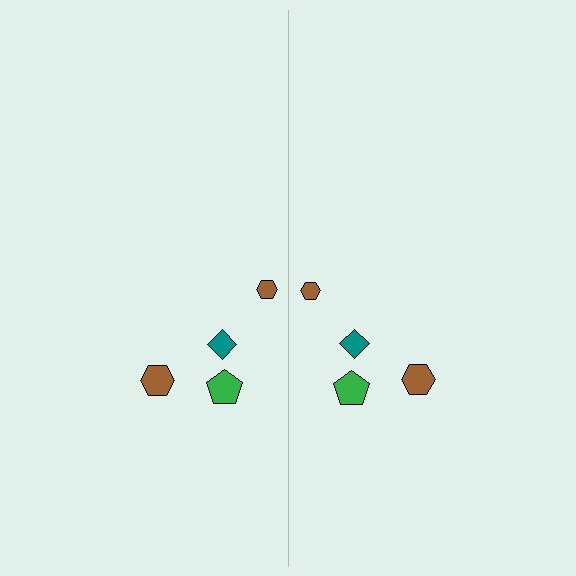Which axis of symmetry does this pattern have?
The pattern has a vertical axis of symmetry running through the center of the image.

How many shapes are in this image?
There are 8 shapes in this image.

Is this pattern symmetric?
Yes, this pattern has bilateral (reflection) symmetry.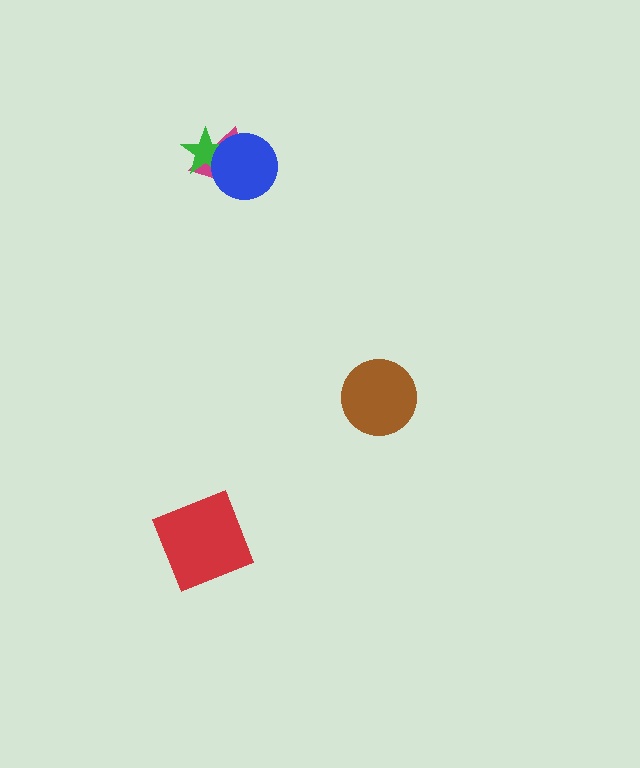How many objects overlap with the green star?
2 objects overlap with the green star.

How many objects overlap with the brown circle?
0 objects overlap with the brown circle.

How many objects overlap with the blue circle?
2 objects overlap with the blue circle.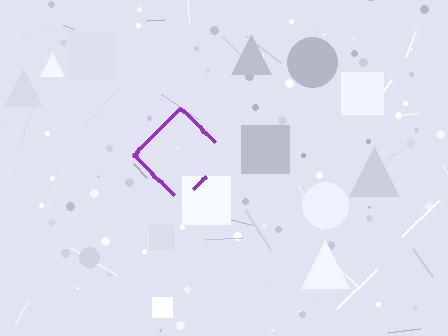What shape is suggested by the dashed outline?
The dashed outline suggests a diamond.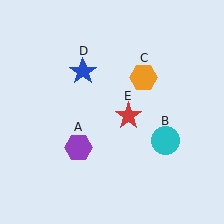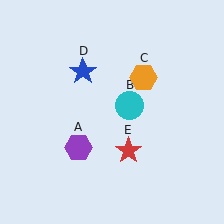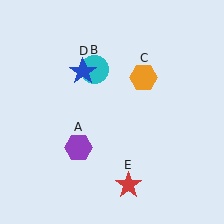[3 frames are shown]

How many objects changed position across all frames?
2 objects changed position: cyan circle (object B), red star (object E).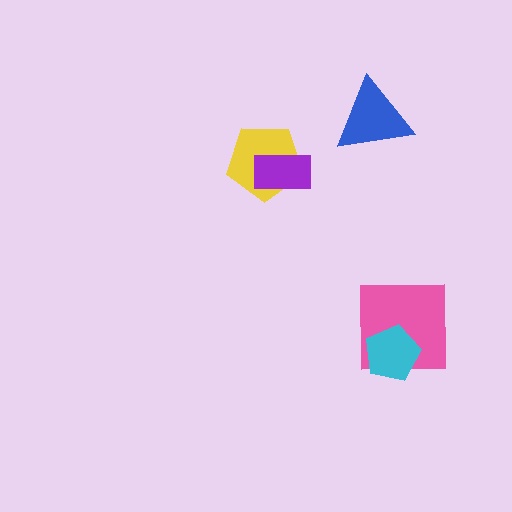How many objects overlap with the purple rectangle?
1 object overlaps with the purple rectangle.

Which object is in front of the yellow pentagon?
The purple rectangle is in front of the yellow pentagon.